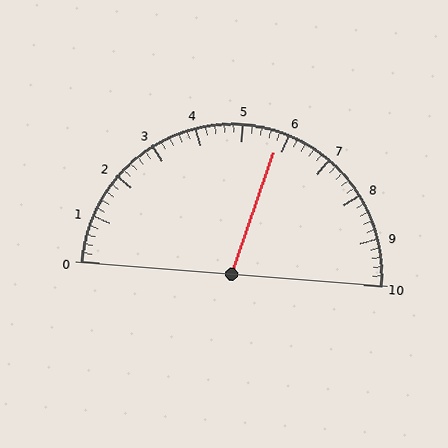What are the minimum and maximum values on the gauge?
The gauge ranges from 0 to 10.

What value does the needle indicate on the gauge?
The needle indicates approximately 5.8.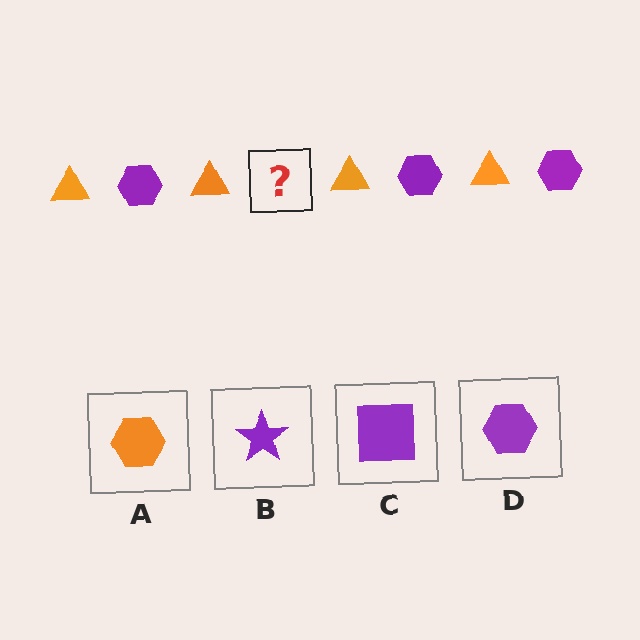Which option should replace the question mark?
Option D.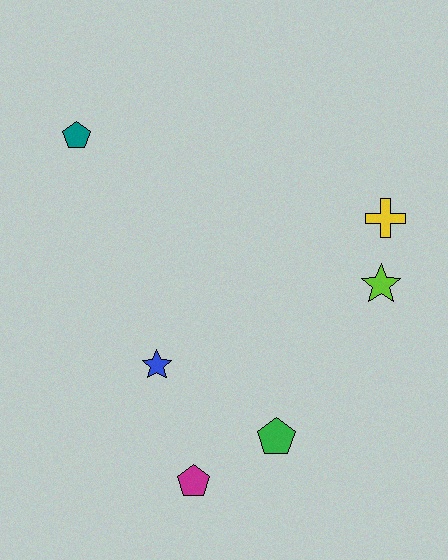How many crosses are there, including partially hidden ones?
There is 1 cross.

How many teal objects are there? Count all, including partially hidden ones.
There is 1 teal object.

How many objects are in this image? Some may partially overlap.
There are 6 objects.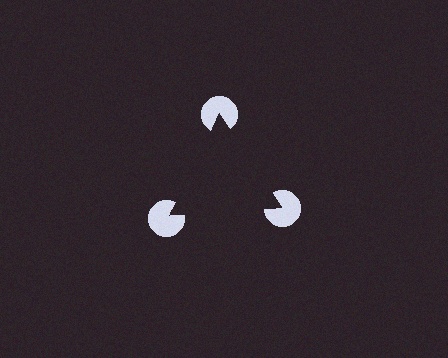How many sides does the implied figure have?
3 sides.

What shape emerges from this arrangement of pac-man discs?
An illusory triangle — its edges are inferred from the aligned wedge cuts in the pac-man discs, not physically drawn.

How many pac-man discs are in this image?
There are 3 — one at each vertex of the illusory triangle.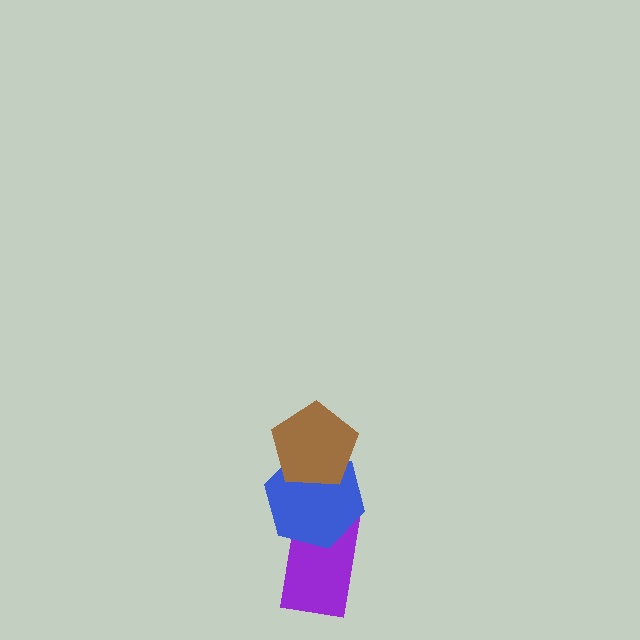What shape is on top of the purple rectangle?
The blue hexagon is on top of the purple rectangle.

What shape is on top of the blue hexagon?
The brown pentagon is on top of the blue hexagon.